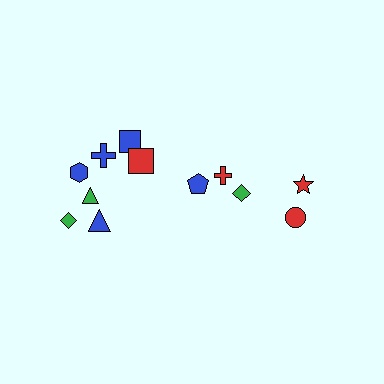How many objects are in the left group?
There are 7 objects.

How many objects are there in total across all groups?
There are 12 objects.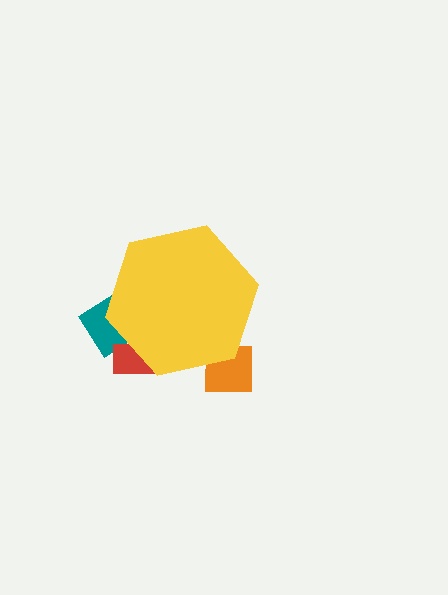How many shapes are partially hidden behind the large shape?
3 shapes are partially hidden.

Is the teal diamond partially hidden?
Yes, the teal diamond is partially hidden behind the yellow hexagon.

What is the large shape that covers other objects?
A yellow hexagon.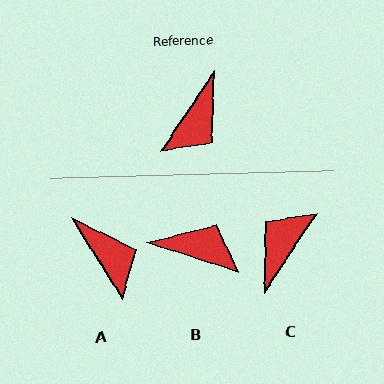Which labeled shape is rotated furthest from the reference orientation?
C, about 180 degrees away.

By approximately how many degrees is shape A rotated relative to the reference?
Approximately 66 degrees counter-clockwise.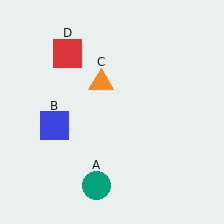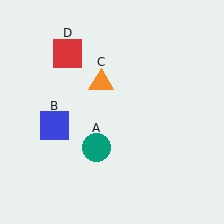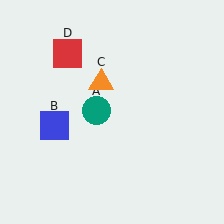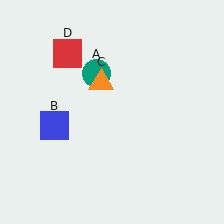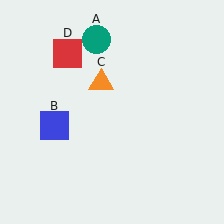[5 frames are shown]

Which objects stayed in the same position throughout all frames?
Blue square (object B) and orange triangle (object C) and red square (object D) remained stationary.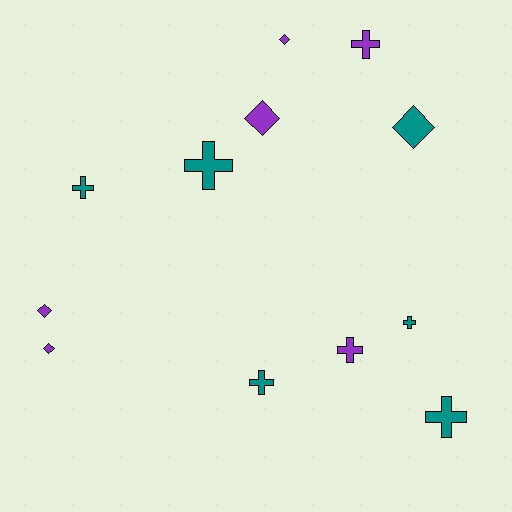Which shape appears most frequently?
Cross, with 7 objects.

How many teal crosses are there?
There are 5 teal crosses.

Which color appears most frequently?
Purple, with 6 objects.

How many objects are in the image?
There are 12 objects.